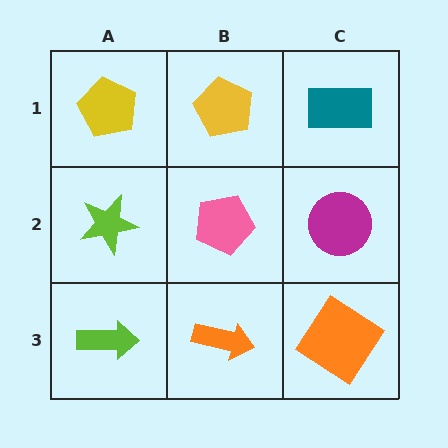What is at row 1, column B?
A yellow pentagon.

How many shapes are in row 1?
3 shapes.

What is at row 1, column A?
A yellow pentagon.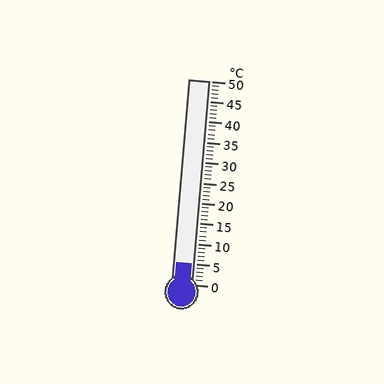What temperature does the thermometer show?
The thermometer shows approximately 5°C.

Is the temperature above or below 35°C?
The temperature is below 35°C.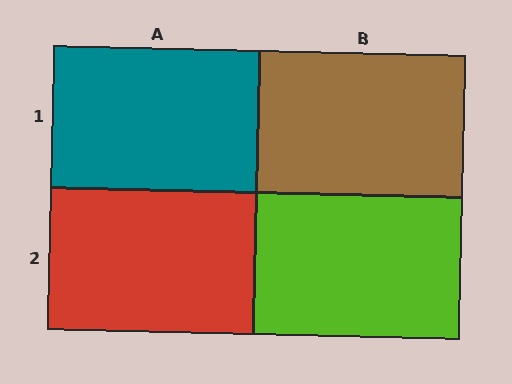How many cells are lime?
1 cell is lime.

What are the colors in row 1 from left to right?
Teal, brown.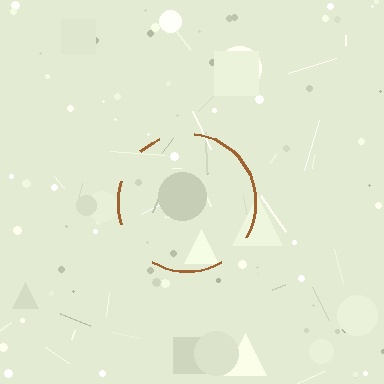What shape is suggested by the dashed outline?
The dashed outline suggests a circle.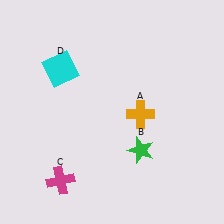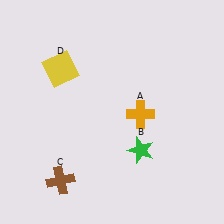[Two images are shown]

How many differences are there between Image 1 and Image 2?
There are 2 differences between the two images.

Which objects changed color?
C changed from magenta to brown. D changed from cyan to yellow.